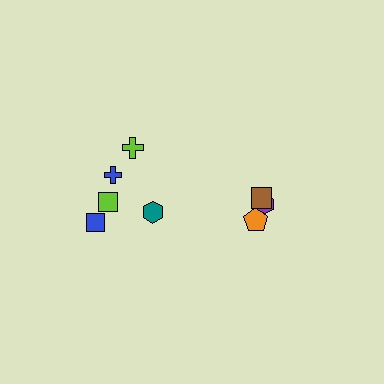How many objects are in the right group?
There are 3 objects.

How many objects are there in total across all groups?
There are 8 objects.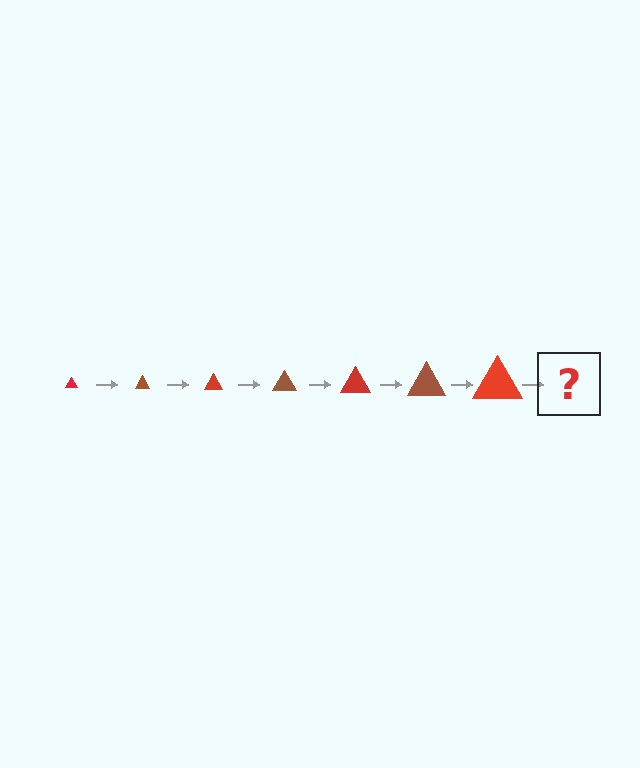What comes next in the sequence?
The next element should be a brown triangle, larger than the previous one.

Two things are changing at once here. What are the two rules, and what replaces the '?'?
The two rules are that the triangle grows larger each step and the color cycles through red and brown. The '?' should be a brown triangle, larger than the previous one.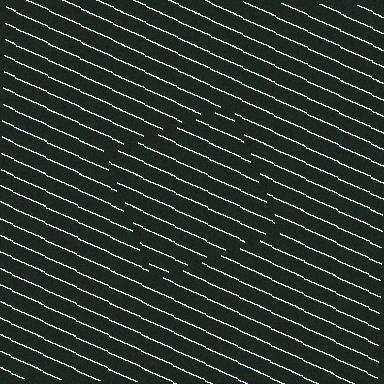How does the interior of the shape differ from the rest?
The interior of the shape contains the same grating, shifted by half a period — the contour is defined by the phase discontinuity where line-ends from the inner and outer gratings abut.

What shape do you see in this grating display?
An illusory square. The interior of the shape contains the same grating, shifted by half a period — the contour is defined by the phase discontinuity where line-ends from the inner and outer gratings abut.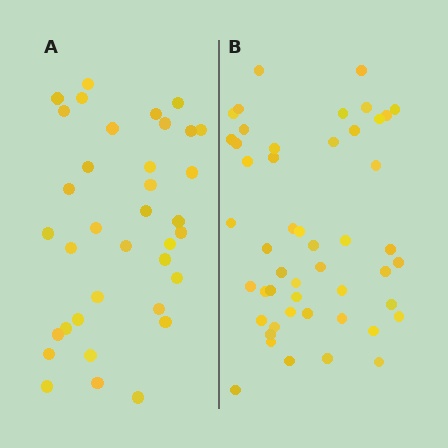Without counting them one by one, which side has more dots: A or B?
Region B (the right region) has more dots.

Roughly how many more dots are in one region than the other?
Region B has approximately 15 more dots than region A.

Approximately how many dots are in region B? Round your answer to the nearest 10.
About 50 dots. (The exact count is 49, which rounds to 50.)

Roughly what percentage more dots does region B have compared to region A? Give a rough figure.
About 35% more.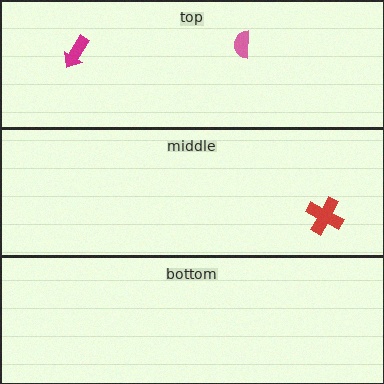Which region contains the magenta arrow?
The top region.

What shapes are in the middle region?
The red cross.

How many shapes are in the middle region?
1.